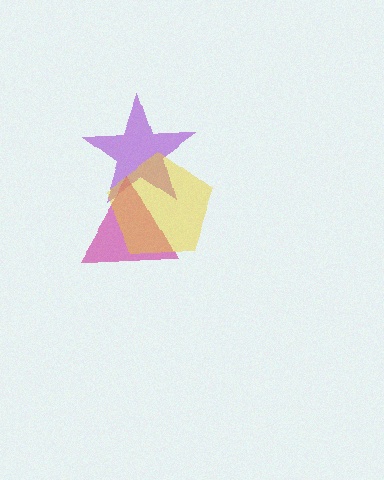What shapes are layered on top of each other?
The layered shapes are: a purple star, a magenta triangle, a yellow pentagon.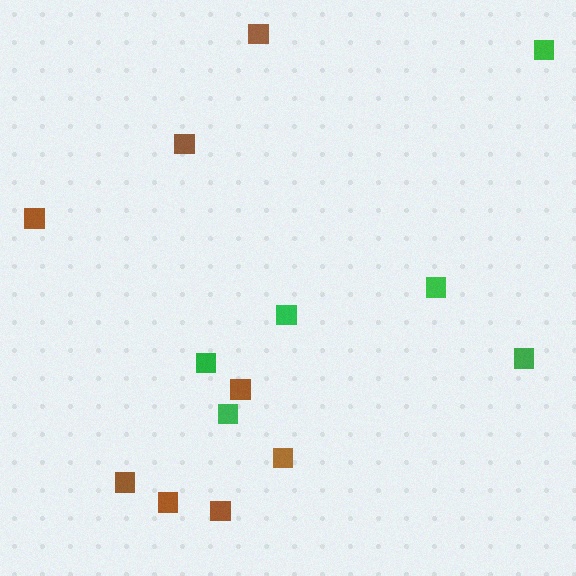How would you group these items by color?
There are 2 groups: one group of green squares (6) and one group of brown squares (8).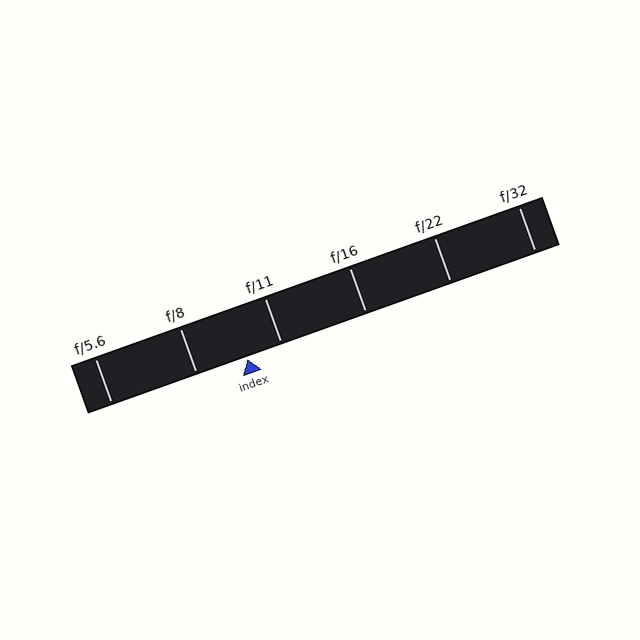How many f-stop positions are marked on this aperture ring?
There are 6 f-stop positions marked.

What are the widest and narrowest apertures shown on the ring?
The widest aperture shown is f/5.6 and the narrowest is f/32.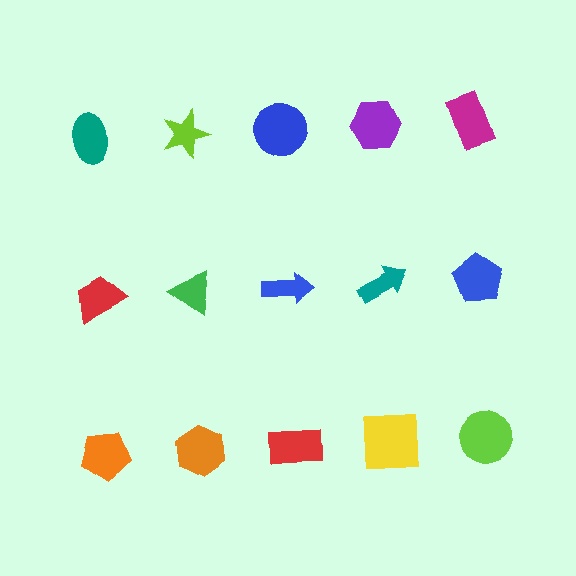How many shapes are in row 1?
5 shapes.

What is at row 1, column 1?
A teal ellipse.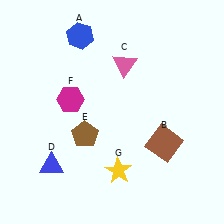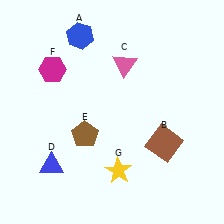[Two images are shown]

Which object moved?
The magenta hexagon (F) moved up.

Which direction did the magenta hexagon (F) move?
The magenta hexagon (F) moved up.